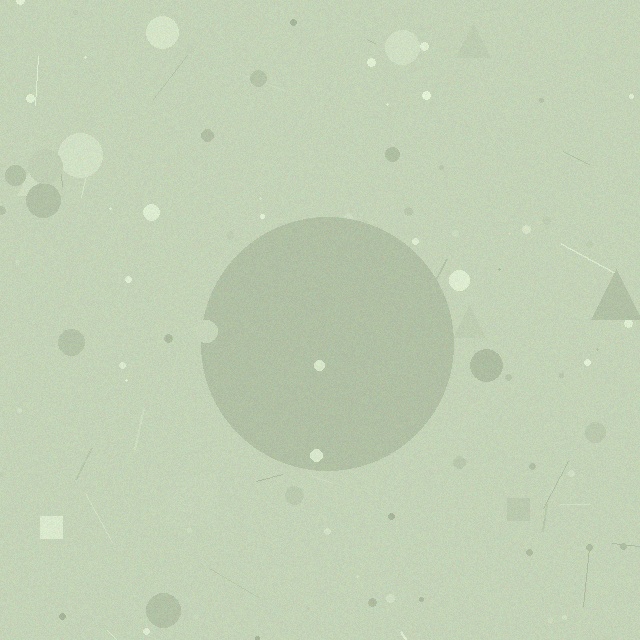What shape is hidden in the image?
A circle is hidden in the image.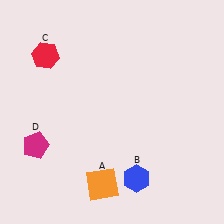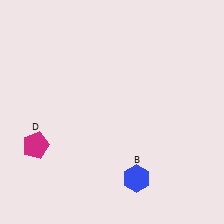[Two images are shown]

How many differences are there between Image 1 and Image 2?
There are 2 differences between the two images.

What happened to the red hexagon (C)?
The red hexagon (C) was removed in Image 2. It was in the top-left area of Image 1.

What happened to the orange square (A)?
The orange square (A) was removed in Image 2. It was in the bottom-left area of Image 1.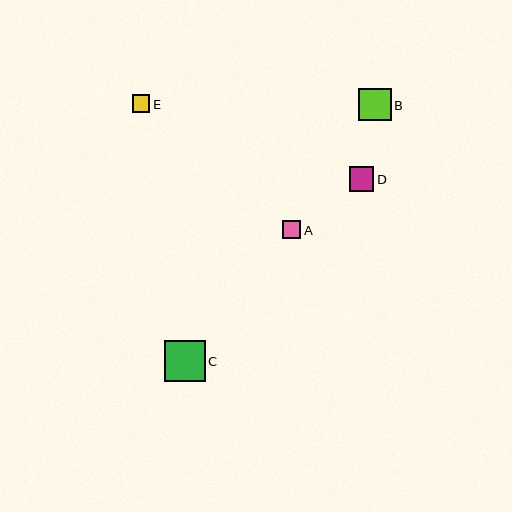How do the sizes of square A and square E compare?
Square A and square E are approximately the same size.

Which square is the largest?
Square C is the largest with a size of approximately 41 pixels.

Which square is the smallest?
Square E is the smallest with a size of approximately 17 pixels.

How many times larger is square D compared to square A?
Square D is approximately 1.3 times the size of square A.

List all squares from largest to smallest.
From largest to smallest: C, B, D, A, E.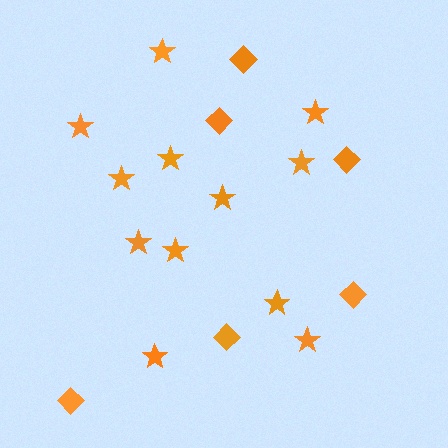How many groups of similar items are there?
There are 2 groups: one group of diamonds (6) and one group of stars (12).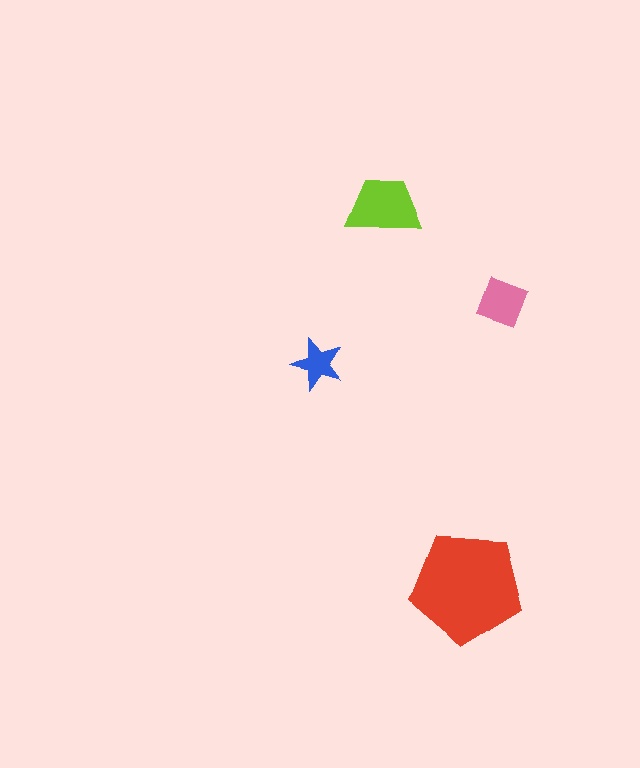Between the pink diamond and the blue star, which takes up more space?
The pink diamond.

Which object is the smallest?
The blue star.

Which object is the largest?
The red pentagon.